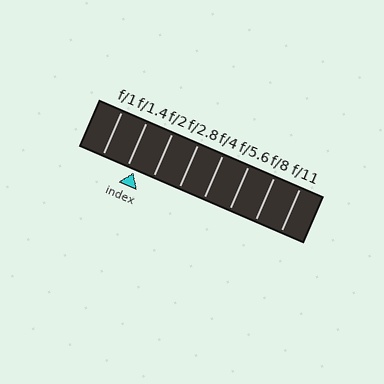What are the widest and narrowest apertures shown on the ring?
The widest aperture shown is f/1 and the narrowest is f/11.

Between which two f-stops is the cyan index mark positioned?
The index mark is between f/1.4 and f/2.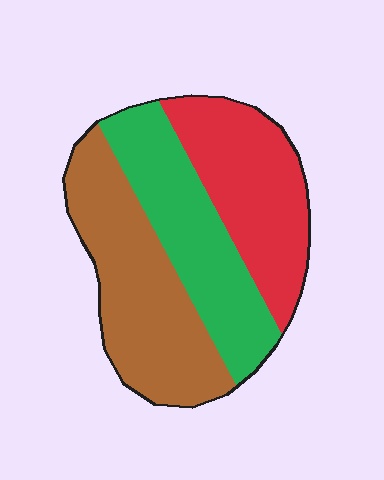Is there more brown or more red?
Brown.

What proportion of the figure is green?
Green covers 31% of the figure.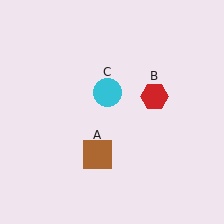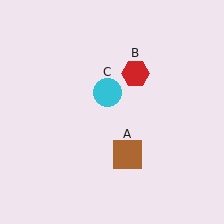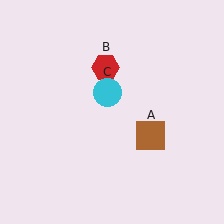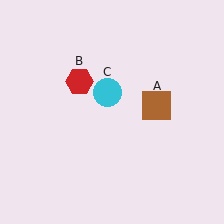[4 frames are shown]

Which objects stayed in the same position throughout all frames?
Cyan circle (object C) remained stationary.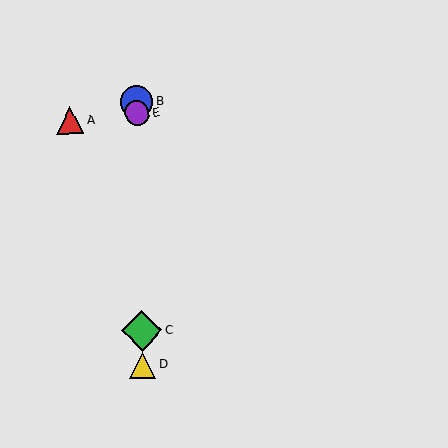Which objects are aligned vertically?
Objects B, C, D, E are aligned vertically.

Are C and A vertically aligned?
No, C is at x≈142 and A is at x≈70.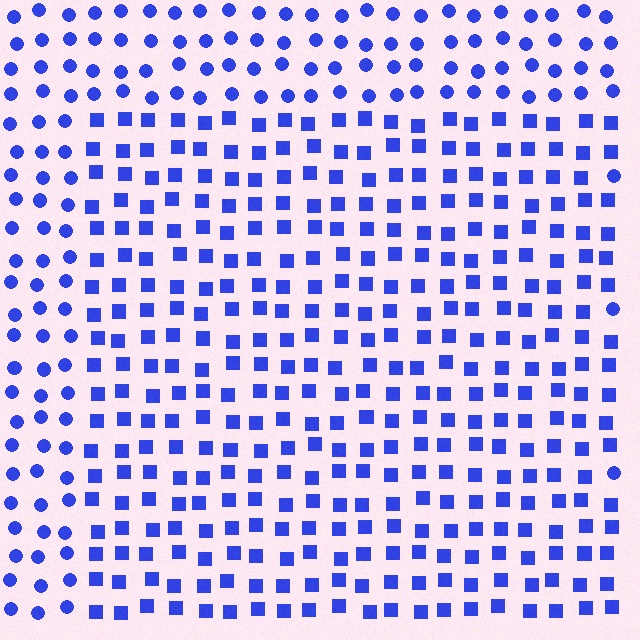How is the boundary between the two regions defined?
The boundary is defined by a change in element shape: squares inside vs. circles outside. All elements share the same color and spacing.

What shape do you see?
I see a rectangle.